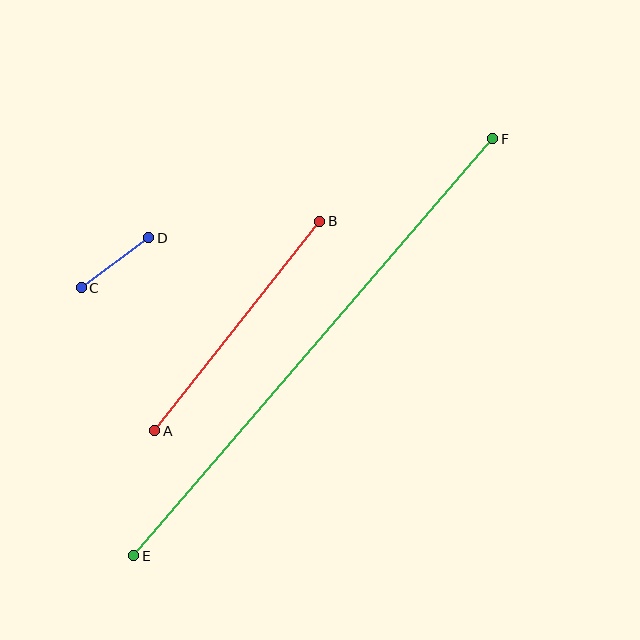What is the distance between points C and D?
The distance is approximately 84 pixels.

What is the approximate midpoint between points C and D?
The midpoint is at approximately (115, 263) pixels.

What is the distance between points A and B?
The distance is approximately 267 pixels.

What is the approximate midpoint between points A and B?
The midpoint is at approximately (237, 326) pixels.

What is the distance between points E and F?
The distance is approximately 550 pixels.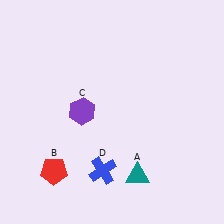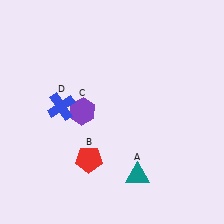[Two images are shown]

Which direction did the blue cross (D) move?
The blue cross (D) moved up.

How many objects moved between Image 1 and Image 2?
2 objects moved between the two images.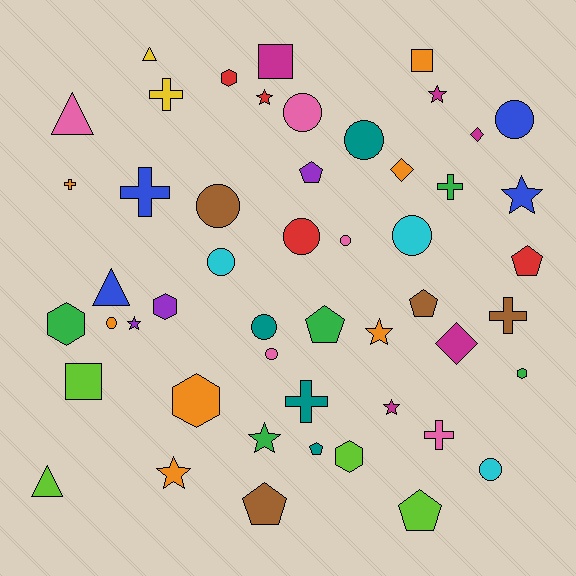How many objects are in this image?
There are 50 objects.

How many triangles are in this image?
There are 4 triangles.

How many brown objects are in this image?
There are 4 brown objects.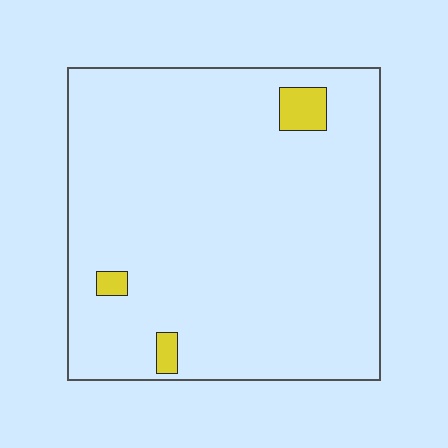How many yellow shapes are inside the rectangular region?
3.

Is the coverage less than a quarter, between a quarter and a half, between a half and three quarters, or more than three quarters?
Less than a quarter.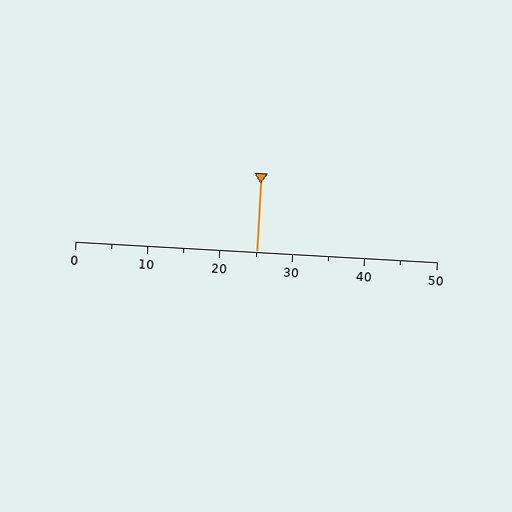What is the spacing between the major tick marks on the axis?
The major ticks are spaced 10 apart.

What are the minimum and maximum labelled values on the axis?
The axis runs from 0 to 50.